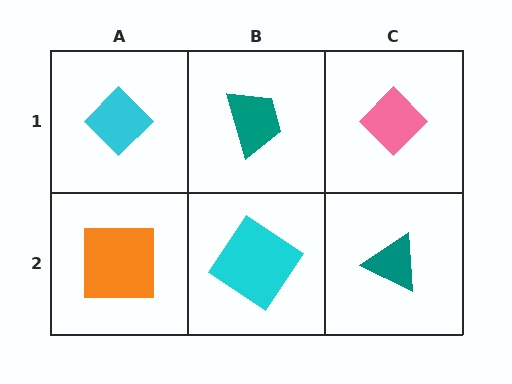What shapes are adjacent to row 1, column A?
An orange square (row 2, column A), a teal trapezoid (row 1, column B).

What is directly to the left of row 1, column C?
A teal trapezoid.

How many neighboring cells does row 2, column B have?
3.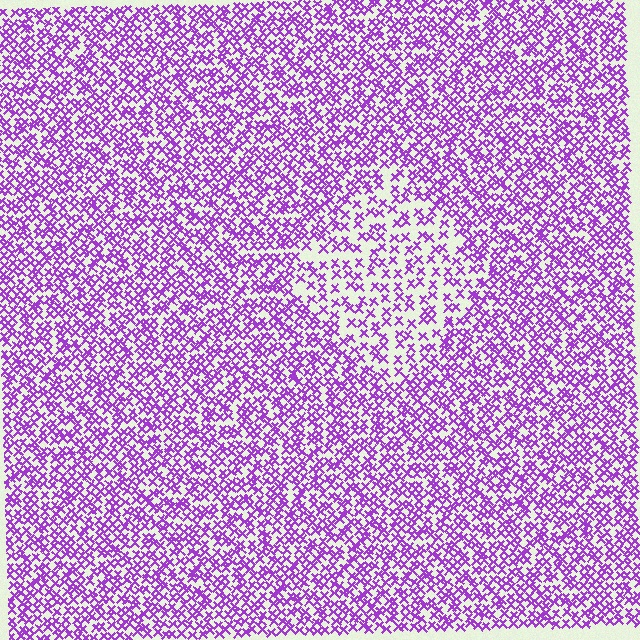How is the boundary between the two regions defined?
The boundary is defined by a change in element density (approximately 1.9x ratio). All elements are the same color, size, and shape.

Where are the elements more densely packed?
The elements are more densely packed outside the diamond boundary.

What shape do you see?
I see a diamond.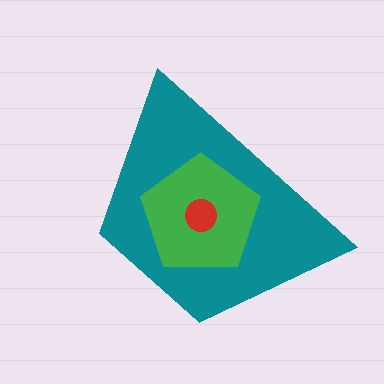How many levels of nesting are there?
3.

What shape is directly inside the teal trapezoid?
The green pentagon.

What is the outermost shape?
The teal trapezoid.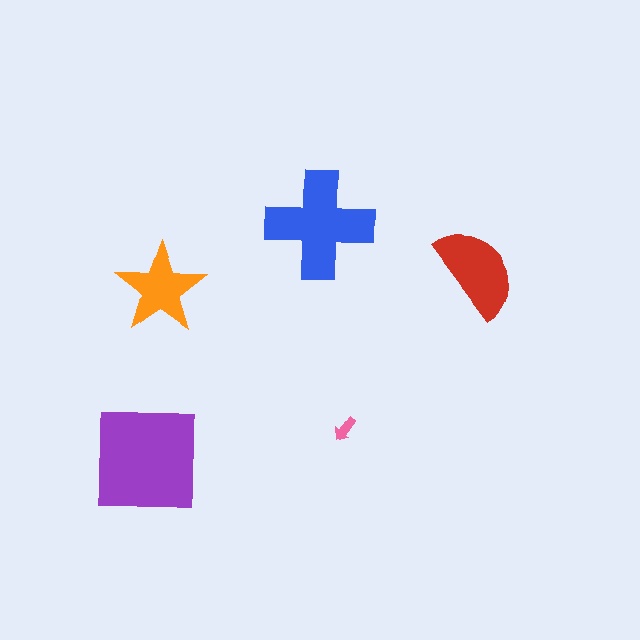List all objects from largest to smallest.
The purple square, the blue cross, the red semicircle, the orange star, the pink arrow.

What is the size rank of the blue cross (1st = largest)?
2nd.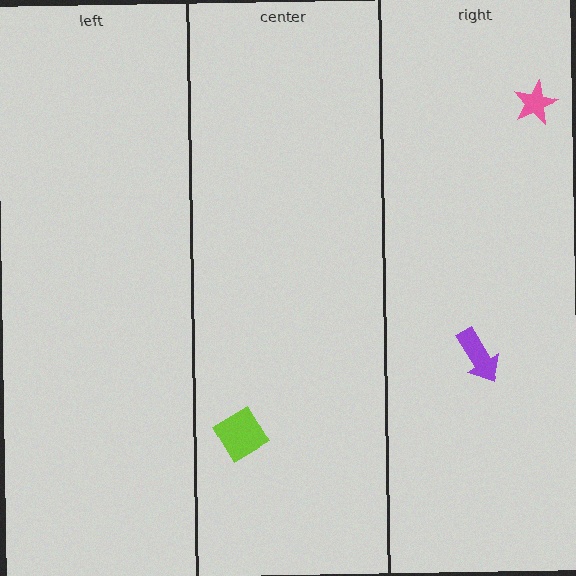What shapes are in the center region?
The lime diamond.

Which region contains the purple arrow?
The right region.